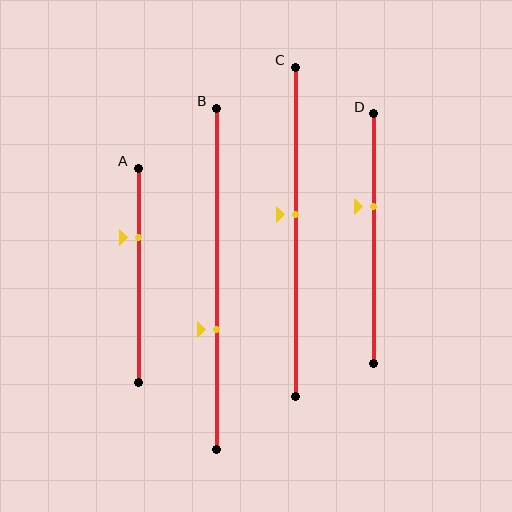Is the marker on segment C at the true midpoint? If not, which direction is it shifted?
No, the marker on segment C is shifted upward by about 5% of the segment length.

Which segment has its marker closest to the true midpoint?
Segment C has its marker closest to the true midpoint.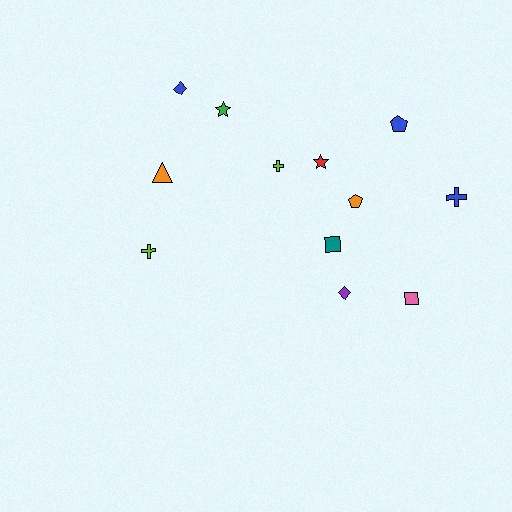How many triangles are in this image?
There is 1 triangle.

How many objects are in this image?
There are 12 objects.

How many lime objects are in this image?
There are 2 lime objects.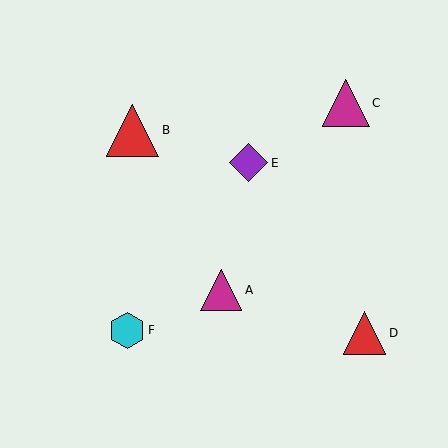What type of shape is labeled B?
Shape B is a red triangle.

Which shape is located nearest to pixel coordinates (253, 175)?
The purple diamond (labeled E) at (249, 163) is nearest to that location.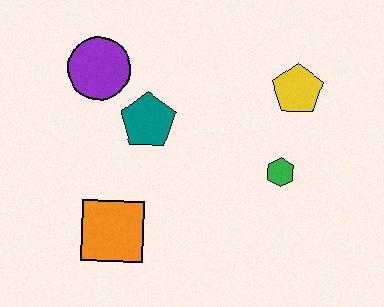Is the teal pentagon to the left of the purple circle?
No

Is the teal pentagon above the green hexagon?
Yes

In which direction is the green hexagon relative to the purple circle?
The green hexagon is to the right of the purple circle.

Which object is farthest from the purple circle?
The green hexagon is farthest from the purple circle.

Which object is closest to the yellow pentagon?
The green hexagon is closest to the yellow pentagon.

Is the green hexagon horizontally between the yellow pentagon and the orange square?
Yes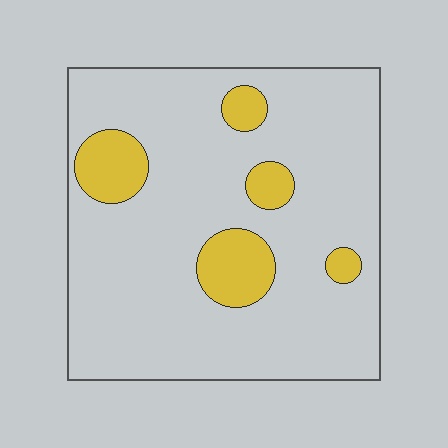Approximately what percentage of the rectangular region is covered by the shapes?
Approximately 15%.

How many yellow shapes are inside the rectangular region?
5.